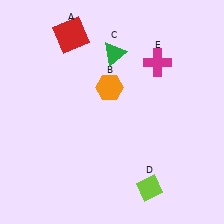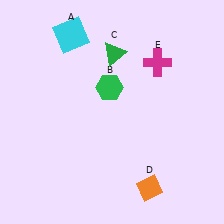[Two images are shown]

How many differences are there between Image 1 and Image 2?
There are 3 differences between the two images.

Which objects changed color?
A changed from red to cyan. B changed from orange to green. D changed from lime to orange.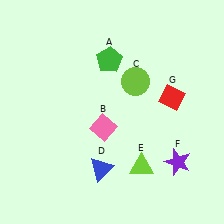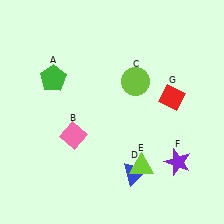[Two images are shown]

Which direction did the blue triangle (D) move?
The blue triangle (D) moved right.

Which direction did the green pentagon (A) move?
The green pentagon (A) moved left.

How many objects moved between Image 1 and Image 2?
3 objects moved between the two images.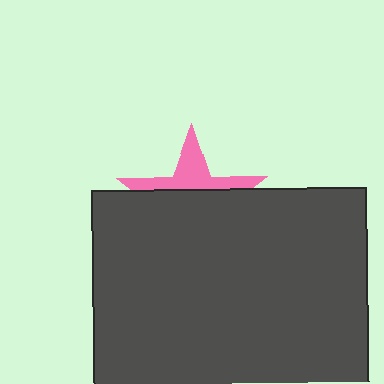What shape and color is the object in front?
The object in front is a dark gray rectangle.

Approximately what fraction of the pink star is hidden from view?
Roughly 64% of the pink star is hidden behind the dark gray rectangle.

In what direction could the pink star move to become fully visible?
The pink star could move up. That would shift it out from behind the dark gray rectangle entirely.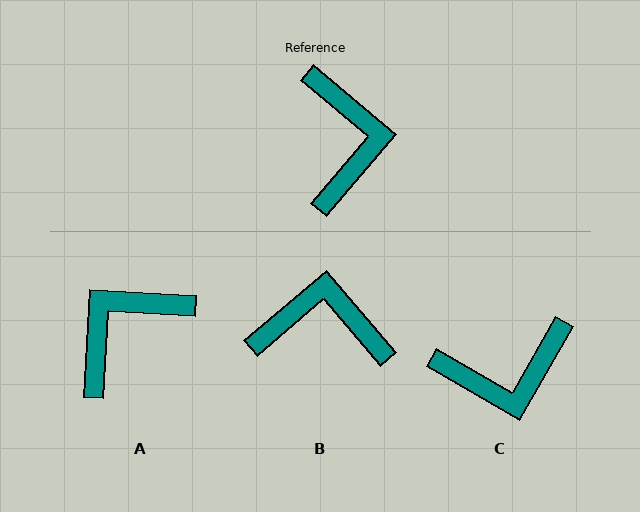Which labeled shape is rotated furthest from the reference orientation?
A, about 127 degrees away.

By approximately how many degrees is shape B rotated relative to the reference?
Approximately 81 degrees counter-clockwise.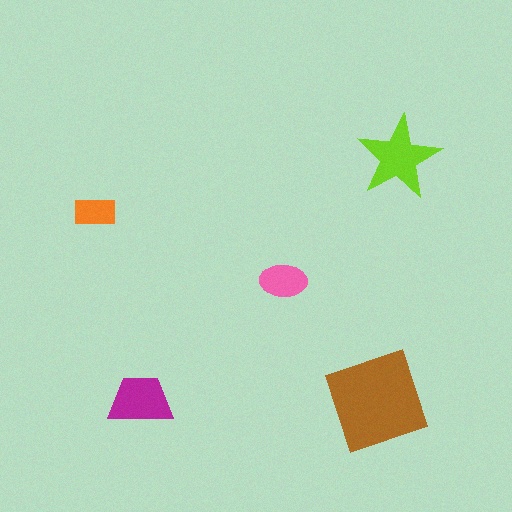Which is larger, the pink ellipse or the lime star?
The lime star.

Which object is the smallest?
The orange rectangle.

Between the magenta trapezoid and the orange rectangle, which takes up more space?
The magenta trapezoid.